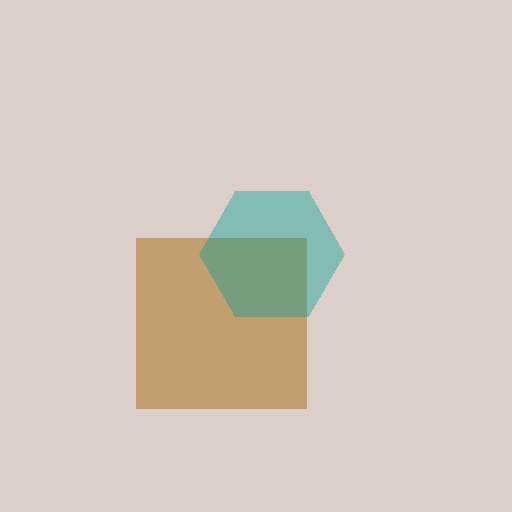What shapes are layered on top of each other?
The layered shapes are: a brown square, a teal hexagon.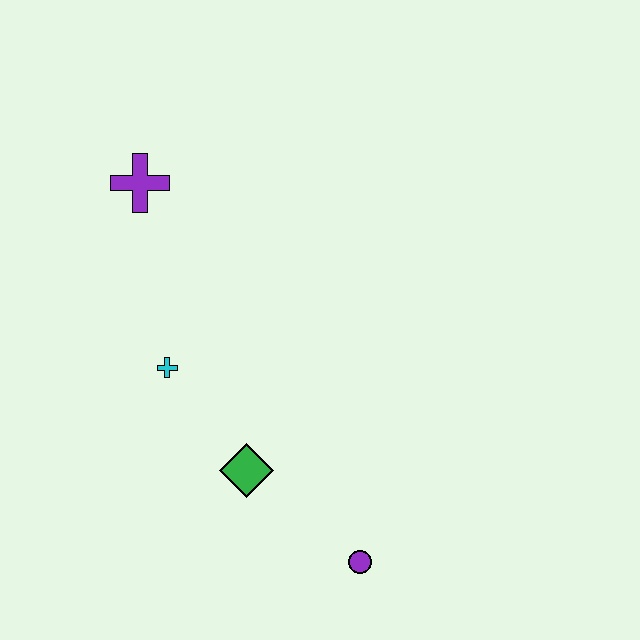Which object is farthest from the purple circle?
The purple cross is farthest from the purple circle.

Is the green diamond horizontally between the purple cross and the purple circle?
Yes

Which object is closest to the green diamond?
The cyan cross is closest to the green diamond.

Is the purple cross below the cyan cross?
No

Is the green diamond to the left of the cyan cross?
No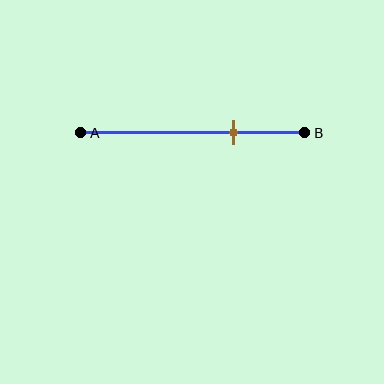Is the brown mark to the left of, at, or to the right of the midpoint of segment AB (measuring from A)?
The brown mark is to the right of the midpoint of segment AB.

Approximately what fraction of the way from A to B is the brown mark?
The brown mark is approximately 70% of the way from A to B.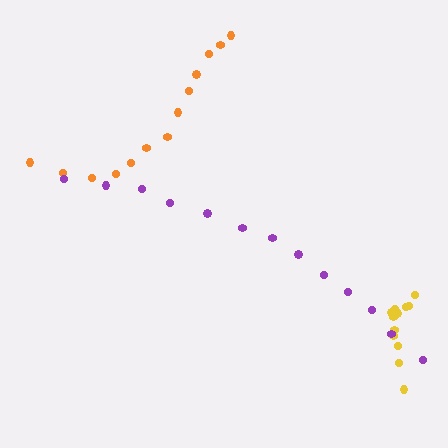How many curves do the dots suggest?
There are 3 distinct paths.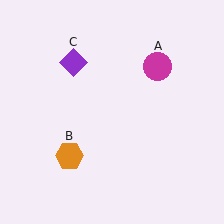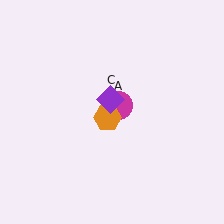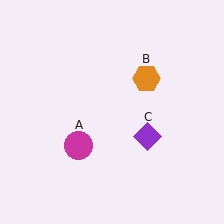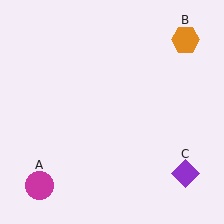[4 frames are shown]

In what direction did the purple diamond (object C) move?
The purple diamond (object C) moved down and to the right.